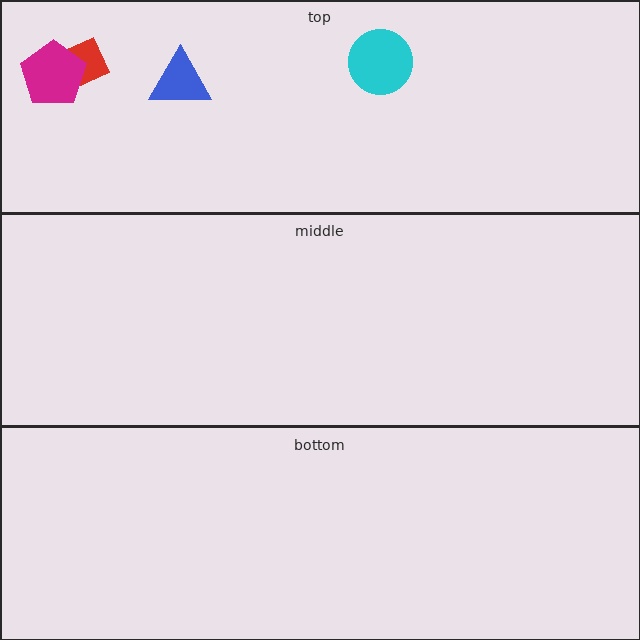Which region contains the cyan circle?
The top region.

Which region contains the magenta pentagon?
The top region.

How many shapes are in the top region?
4.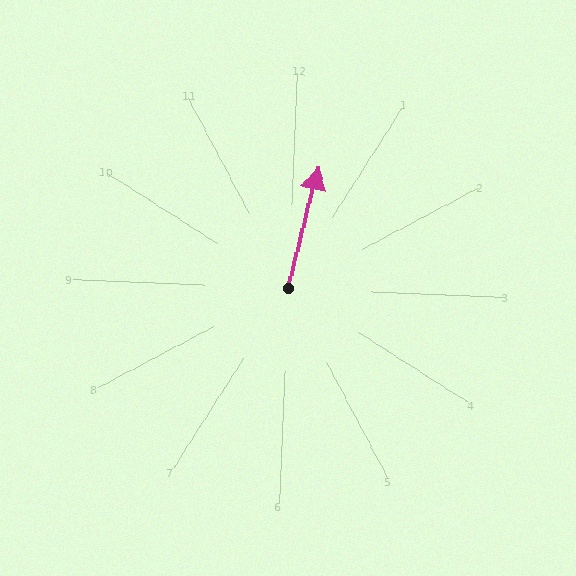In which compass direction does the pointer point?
North.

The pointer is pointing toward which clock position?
Roughly 12 o'clock.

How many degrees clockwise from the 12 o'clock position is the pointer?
Approximately 12 degrees.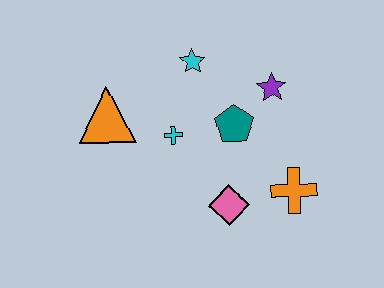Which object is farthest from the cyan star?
The orange cross is farthest from the cyan star.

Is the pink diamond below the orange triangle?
Yes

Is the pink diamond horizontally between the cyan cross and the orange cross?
Yes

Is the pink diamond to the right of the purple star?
No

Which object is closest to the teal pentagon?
The purple star is closest to the teal pentagon.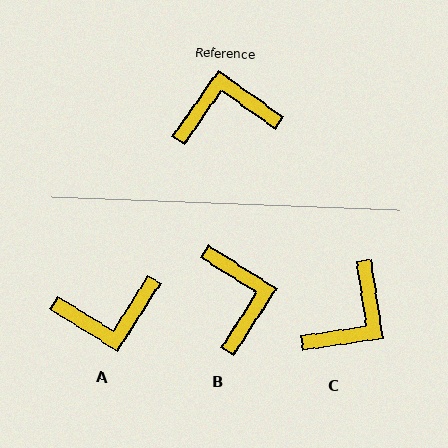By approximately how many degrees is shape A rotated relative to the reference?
Approximately 177 degrees clockwise.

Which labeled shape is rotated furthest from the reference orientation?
A, about 177 degrees away.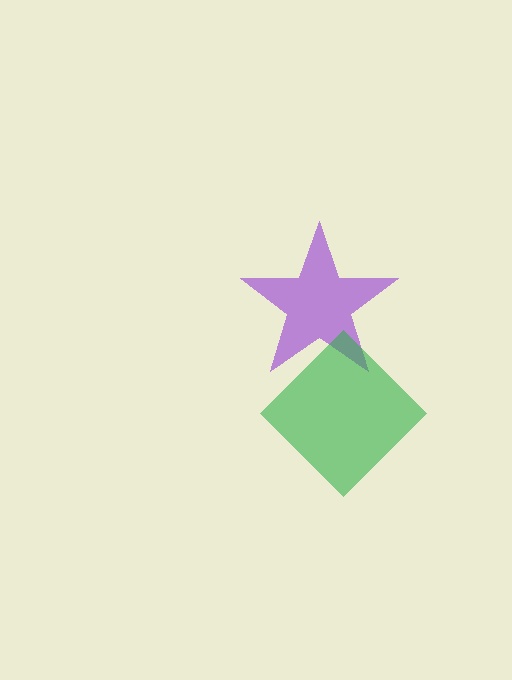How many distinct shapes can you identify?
There are 2 distinct shapes: a purple star, a green diamond.